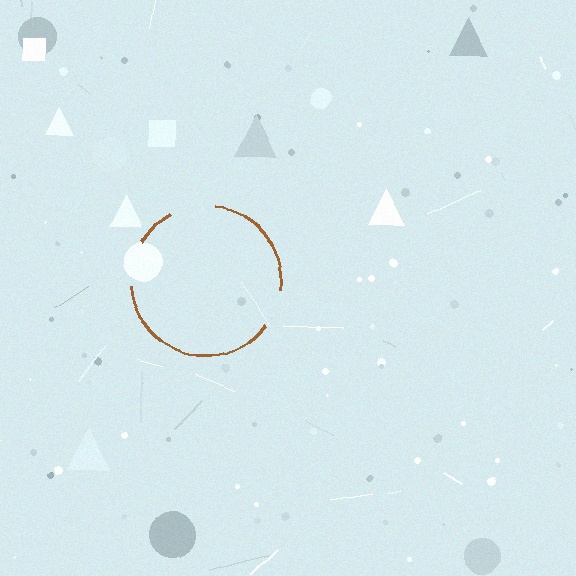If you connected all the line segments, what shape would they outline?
They would outline a circle.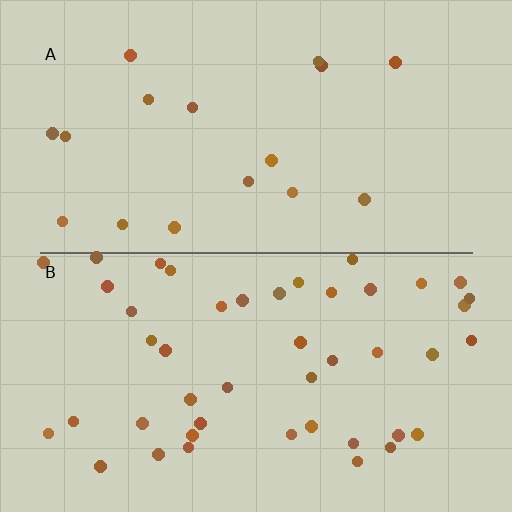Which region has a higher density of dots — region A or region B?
B (the bottom).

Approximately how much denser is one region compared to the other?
Approximately 2.7× — region B over region A.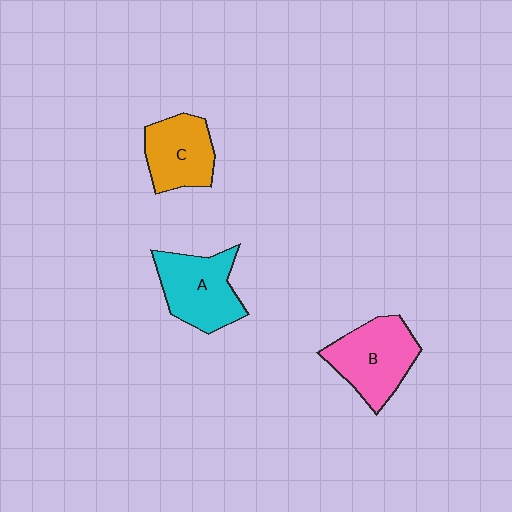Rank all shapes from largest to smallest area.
From largest to smallest: B (pink), A (cyan), C (orange).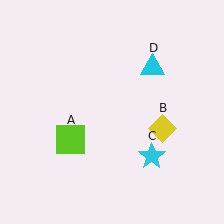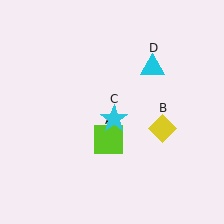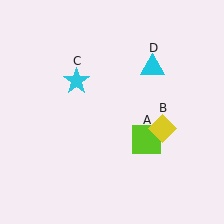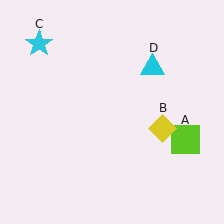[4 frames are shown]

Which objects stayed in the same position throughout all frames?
Yellow diamond (object B) and cyan triangle (object D) remained stationary.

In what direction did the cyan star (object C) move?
The cyan star (object C) moved up and to the left.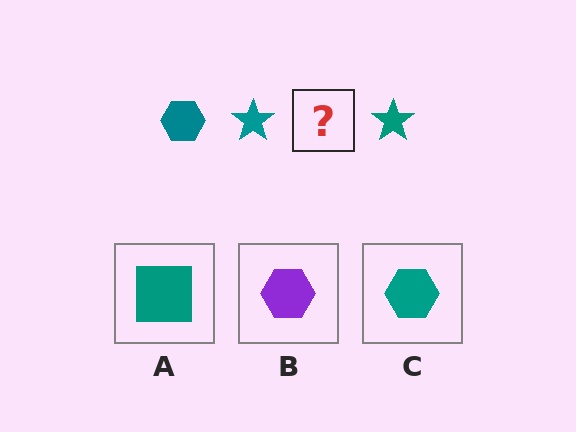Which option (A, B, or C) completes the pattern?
C.